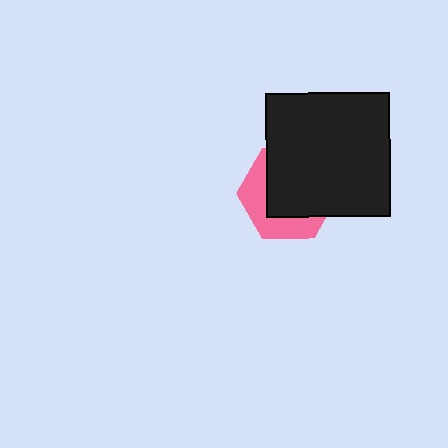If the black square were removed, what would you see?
You would see the complete pink hexagon.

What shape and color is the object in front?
The object in front is a black square.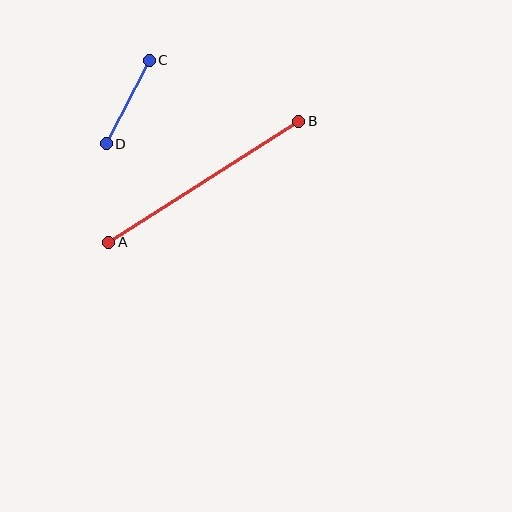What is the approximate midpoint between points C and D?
The midpoint is at approximately (128, 102) pixels.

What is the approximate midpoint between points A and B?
The midpoint is at approximately (204, 182) pixels.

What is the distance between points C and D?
The distance is approximately 94 pixels.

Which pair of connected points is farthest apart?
Points A and B are farthest apart.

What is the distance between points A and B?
The distance is approximately 225 pixels.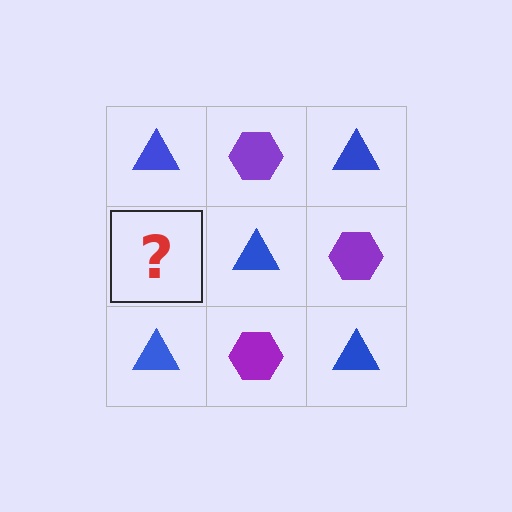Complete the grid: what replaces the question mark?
The question mark should be replaced with a purple hexagon.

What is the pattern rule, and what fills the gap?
The rule is that it alternates blue triangle and purple hexagon in a checkerboard pattern. The gap should be filled with a purple hexagon.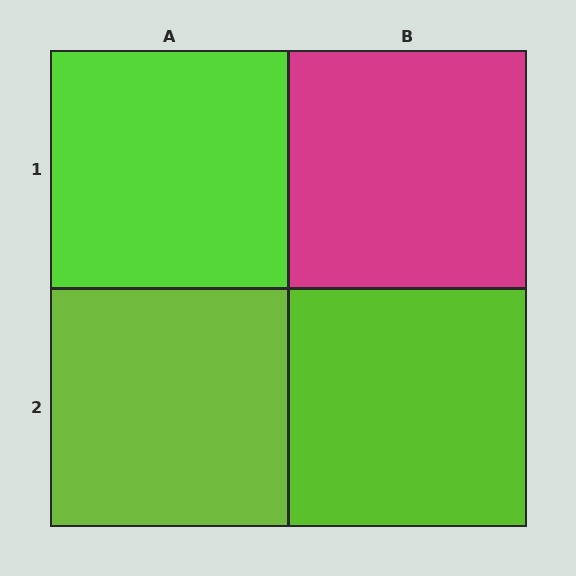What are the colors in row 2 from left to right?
Lime, lime.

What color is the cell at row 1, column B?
Magenta.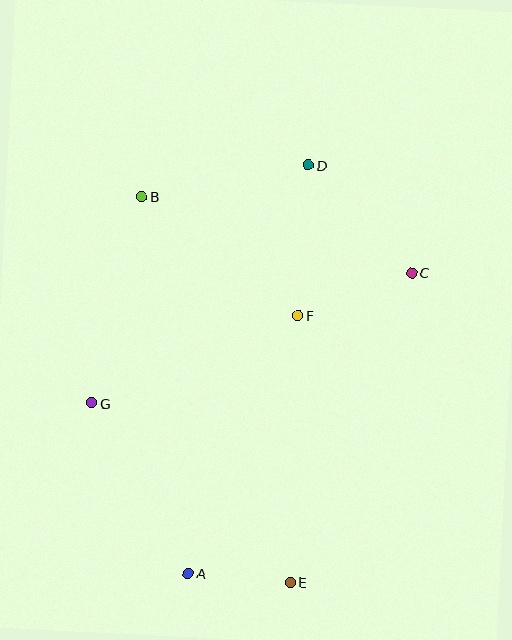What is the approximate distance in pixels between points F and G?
The distance between F and G is approximately 224 pixels.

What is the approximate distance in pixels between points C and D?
The distance between C and D is approximately 149 pixels.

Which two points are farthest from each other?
Points A and D are farthest from each other.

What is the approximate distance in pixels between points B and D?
The distance between B and D is approximately 169 pixels.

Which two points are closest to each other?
Points A and E are closest to each other.